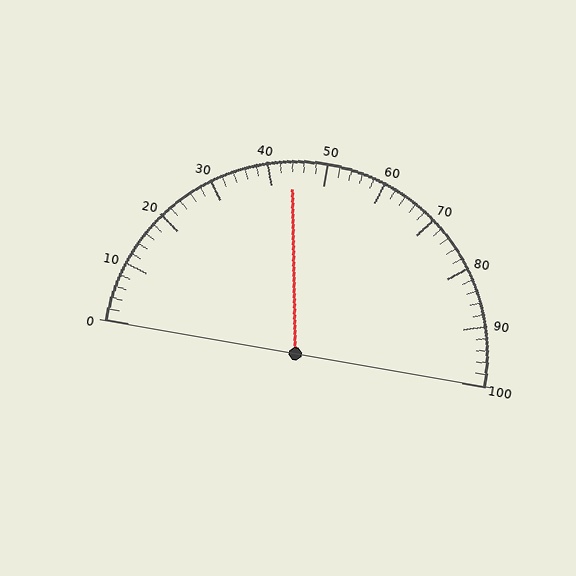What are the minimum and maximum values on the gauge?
The gauge ranges from 0 to 100.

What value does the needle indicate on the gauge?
The needle indicates approximately 44.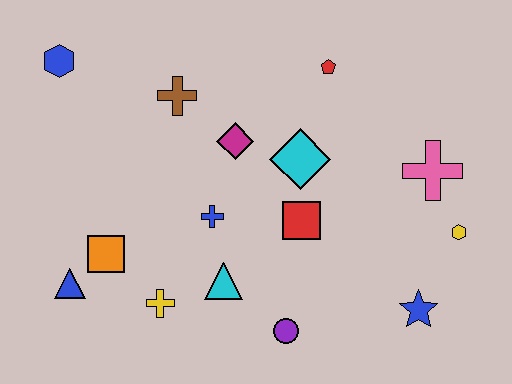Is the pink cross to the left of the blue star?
No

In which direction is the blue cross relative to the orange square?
The blue cross is to the right of the orange square.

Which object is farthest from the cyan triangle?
The blue hexagon is farthest from the cyan triangle.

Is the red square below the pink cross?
Yes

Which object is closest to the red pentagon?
The cyan diamond is closest to the red pentagon.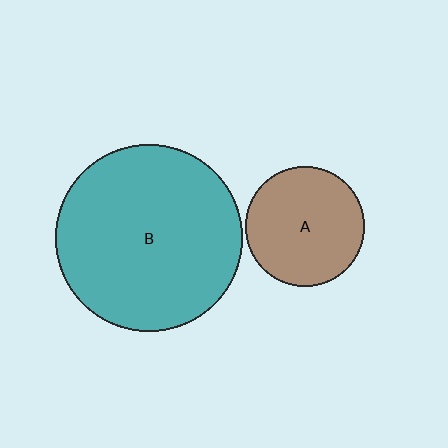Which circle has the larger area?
Circle B (teal).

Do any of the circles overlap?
No, none of the circles overlap.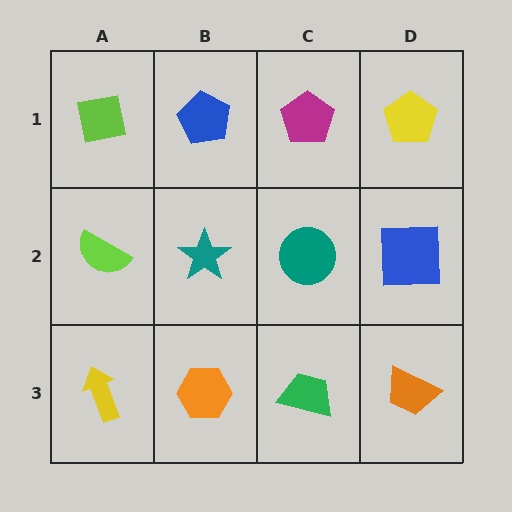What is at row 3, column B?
An orange hexagon.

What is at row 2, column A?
A lime semicircle.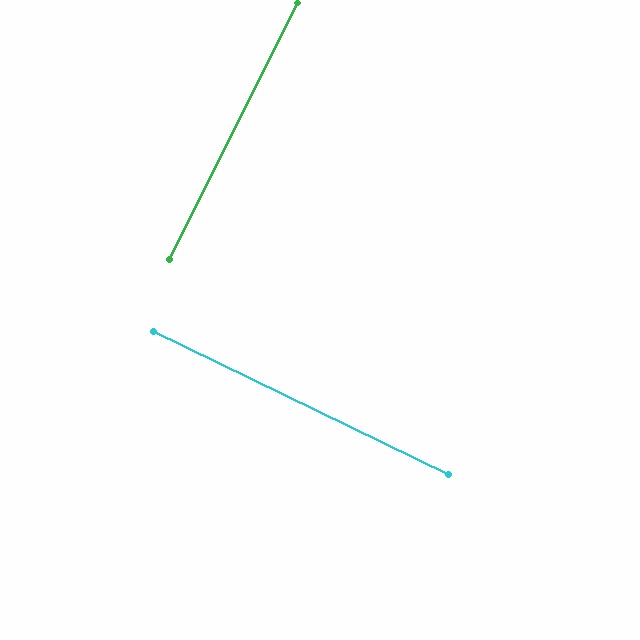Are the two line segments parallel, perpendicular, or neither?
Perpendicular — they meet at approximately 90°.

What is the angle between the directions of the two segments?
Approximately 90 degrees.